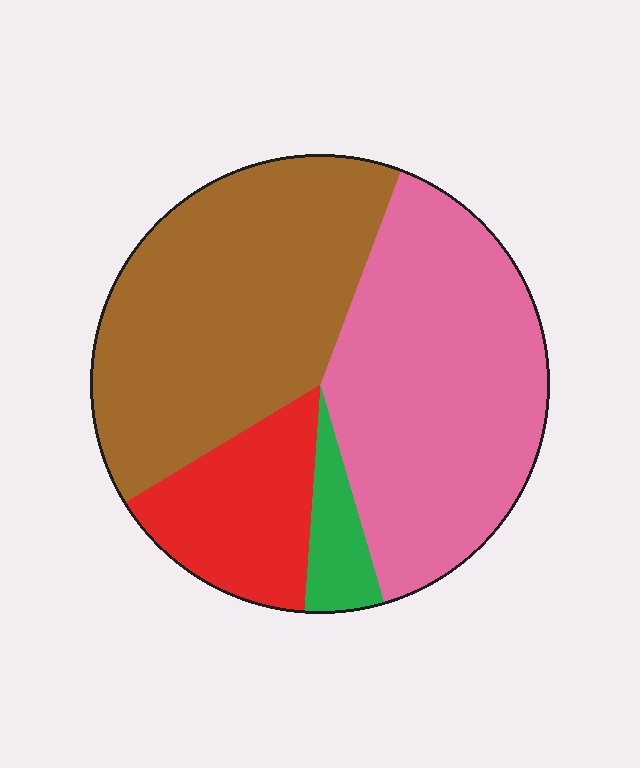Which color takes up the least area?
Green, at roughly 5%.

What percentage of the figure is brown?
Brown covers about 40% of the figure.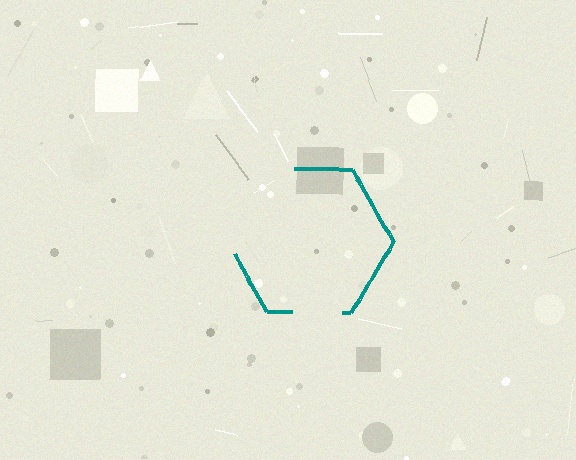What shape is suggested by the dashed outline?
The dashed outline suggests a hexagon.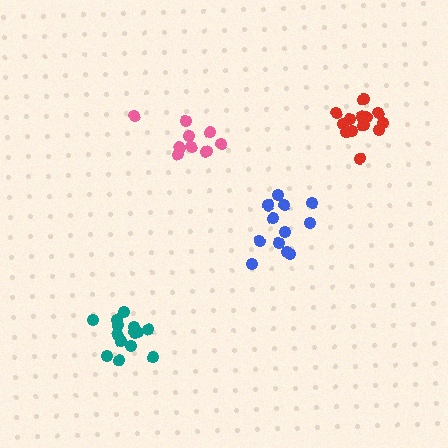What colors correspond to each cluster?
The clusters are colored: blue, red, pink, teal.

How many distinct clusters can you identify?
There are 4 distinct clusters.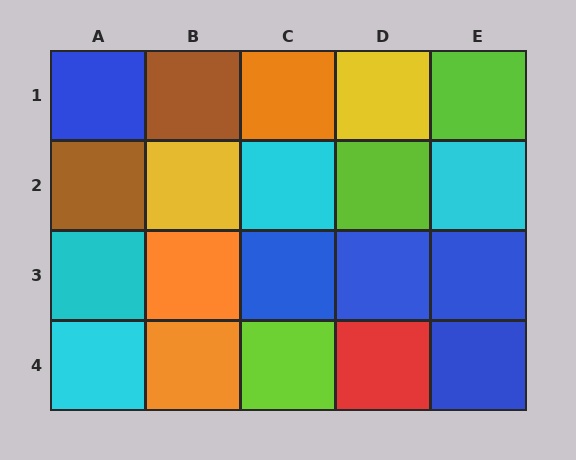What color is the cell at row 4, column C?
Lime.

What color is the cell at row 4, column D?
Red.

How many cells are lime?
3 cells are lime.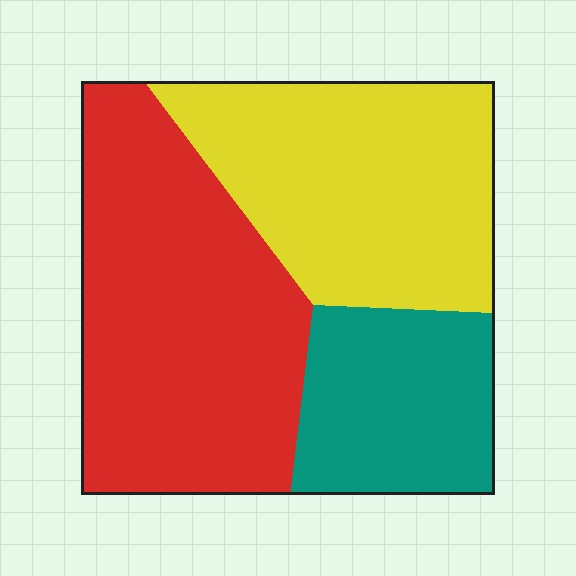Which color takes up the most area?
Red, at roughly 45%.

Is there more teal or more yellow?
Yellow.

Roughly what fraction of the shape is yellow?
Yellow takes up between a third and a half of the shape.